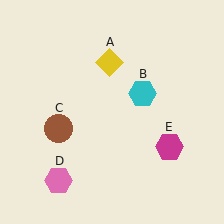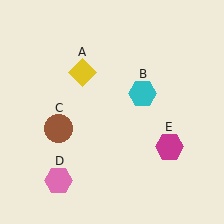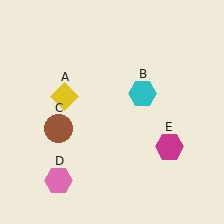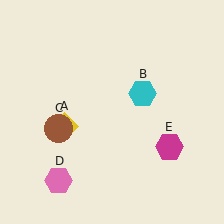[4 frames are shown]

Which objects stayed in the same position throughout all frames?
Cyan hexagon (object B) and brown circle (object C) and pink hexagon (object D) and magenta hexagon (object E) remained stationary.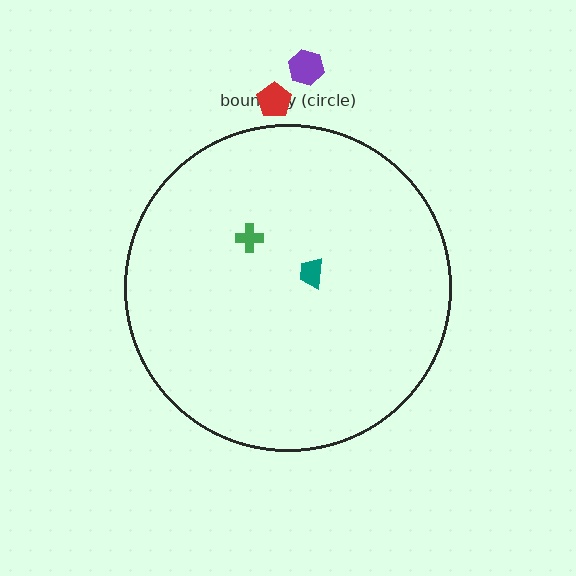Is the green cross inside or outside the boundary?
Inside.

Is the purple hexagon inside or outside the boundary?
Outside.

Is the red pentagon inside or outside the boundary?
Outside.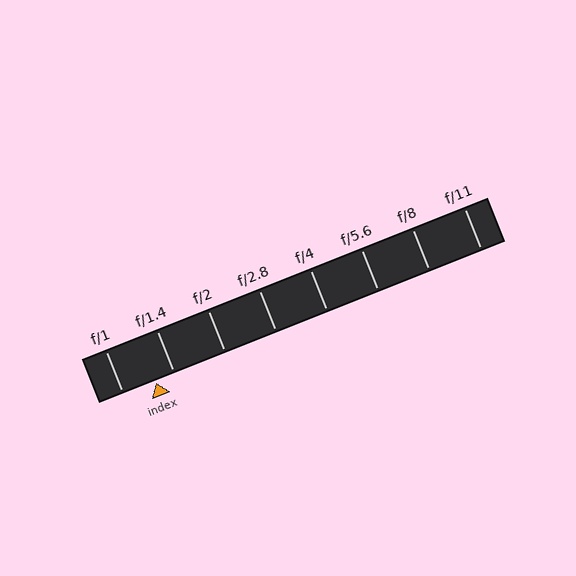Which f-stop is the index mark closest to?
The index mark is closest to f/1.4.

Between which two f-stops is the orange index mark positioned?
The index mark is between f/1 and f/1.4.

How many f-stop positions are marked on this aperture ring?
There are 8 f-stop positions marked.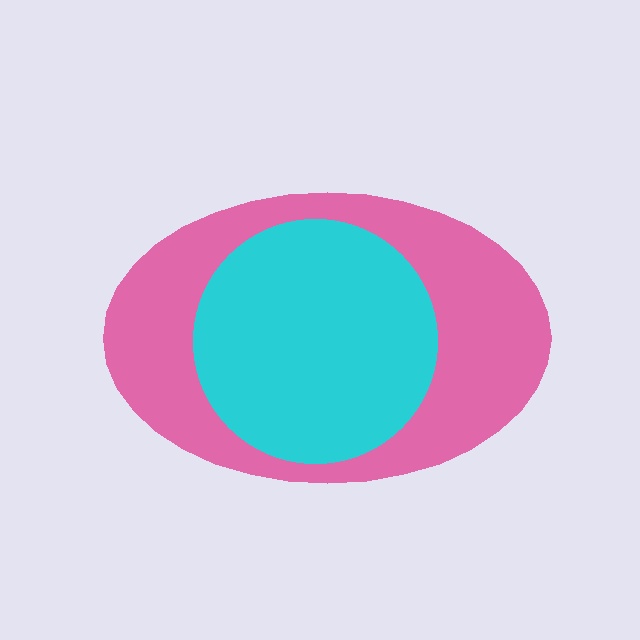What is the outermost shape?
The pink ellipse.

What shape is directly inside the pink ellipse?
The cyan circle.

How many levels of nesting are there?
2.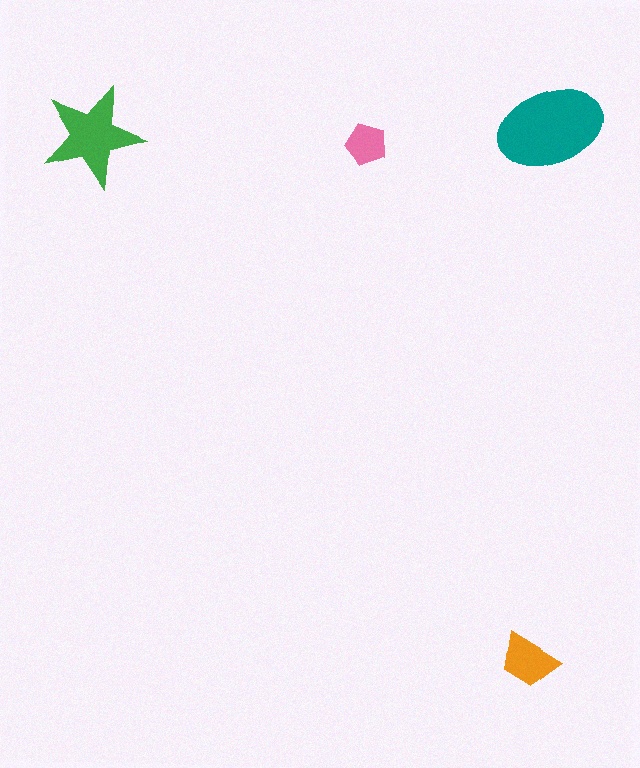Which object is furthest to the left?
The green star is leftmost.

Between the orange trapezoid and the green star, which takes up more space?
The green star.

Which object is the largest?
The teal ellipse.